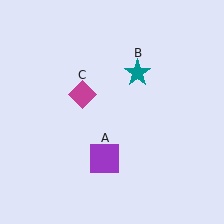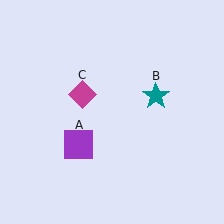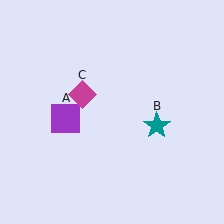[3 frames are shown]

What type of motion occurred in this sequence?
The purple square (object A), teal star (object B) rotated clockwise around the center of the scene.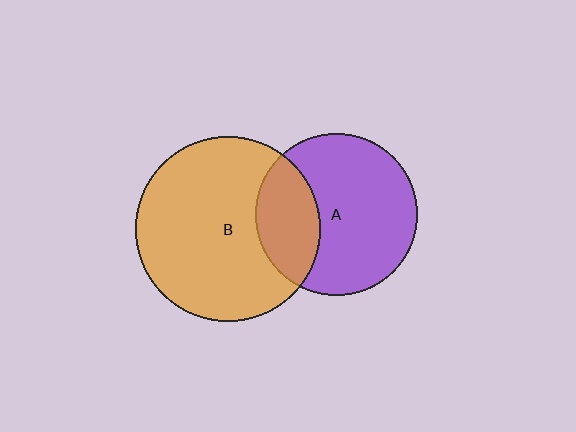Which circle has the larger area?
Circle B (orange).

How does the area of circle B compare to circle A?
Approximately 1.3 times.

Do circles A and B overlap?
Yes.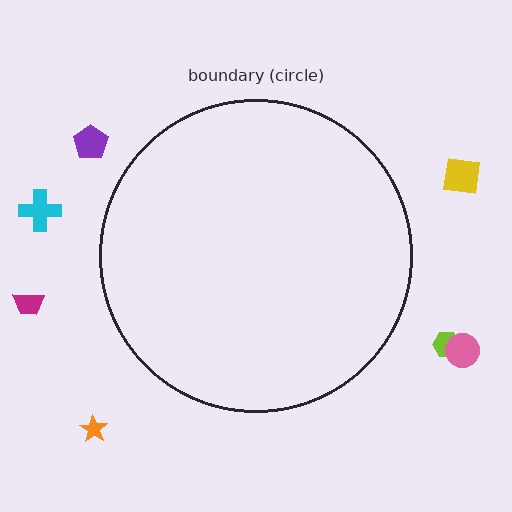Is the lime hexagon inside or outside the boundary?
Outside.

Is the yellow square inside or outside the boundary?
Outside.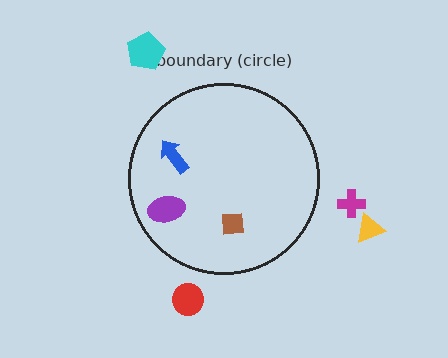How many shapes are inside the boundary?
3 inside, 4 outside.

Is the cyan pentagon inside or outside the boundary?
Outside.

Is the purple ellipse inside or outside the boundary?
Inside.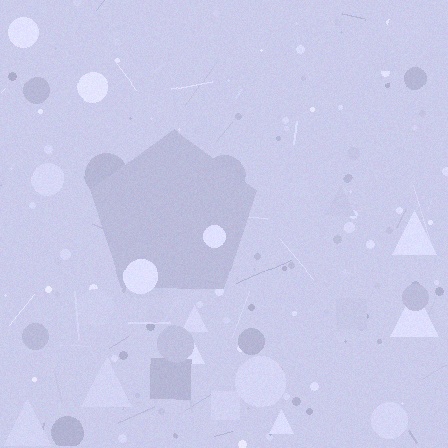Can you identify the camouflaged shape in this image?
The camouflaged shape is a pentagon.